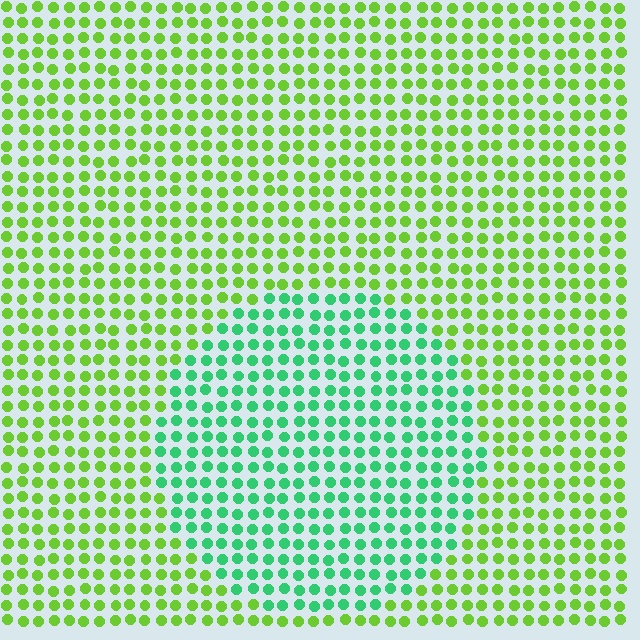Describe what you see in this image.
The image is filled with small lime elements in a uniform arrangement. A circle-shaped region is visible where the elements are tinted to a slightly different hue, forming a subtle color boundary.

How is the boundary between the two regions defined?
The boundary is defined purely by a slight shift in hue (about 48 degrees). Spacing, size, and orientation are identical on both sides.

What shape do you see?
I see a circle.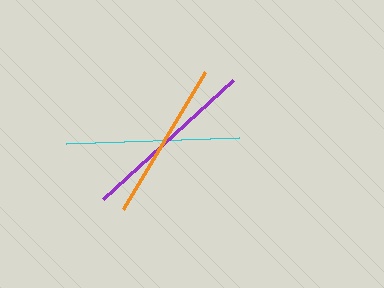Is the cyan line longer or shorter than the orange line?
The cyan line is longer than the orange line.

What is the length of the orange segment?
The orange segment is approximately 160 pixels long.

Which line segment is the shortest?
The orange line is the shortest at approximately 160 pixels.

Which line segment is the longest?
The purple line is the longest at approximately 176 pixels.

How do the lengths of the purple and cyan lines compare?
The purple and cyan lines are approximately the same length.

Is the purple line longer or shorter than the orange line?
The purple line is longer than the orange line.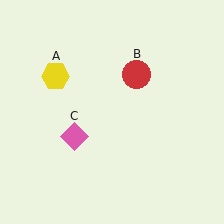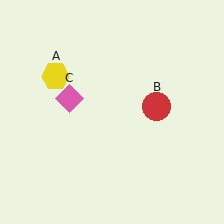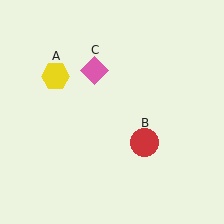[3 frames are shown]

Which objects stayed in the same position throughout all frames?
Yellow hexagon (object A) remained stationary.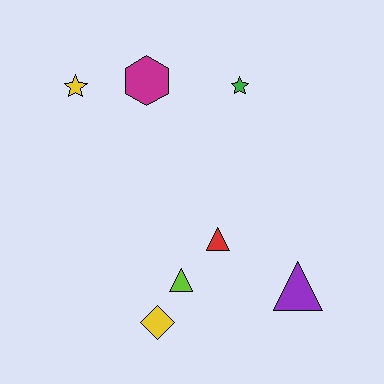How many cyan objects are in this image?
There are no cyan objects.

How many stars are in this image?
There are 2 stars.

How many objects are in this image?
There are 7 objects.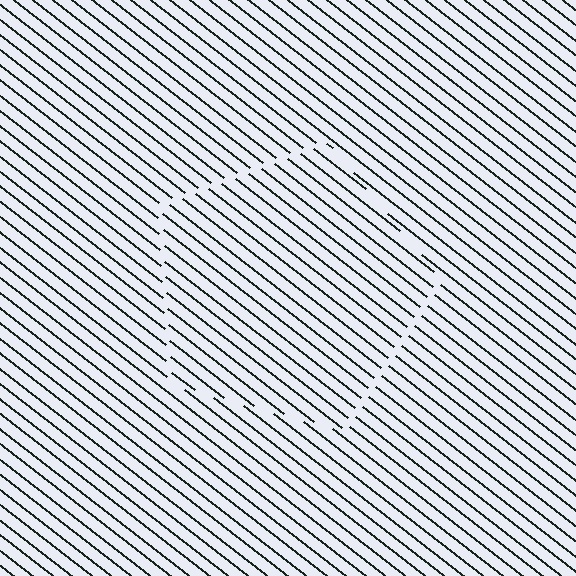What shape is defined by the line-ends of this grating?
An illusory pentagon. The interior of the shape contains the same grating, shifted by half a period — the contour is defined by the phase discontinuity where line-ends from the inner and outer gratings abut.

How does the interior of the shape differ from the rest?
The interior of the shape contains the same grating, shifted by half a period — the contour is defined by the phase discontinuity where line-ends from the inner and outer gratings abut.